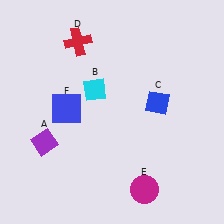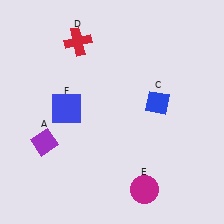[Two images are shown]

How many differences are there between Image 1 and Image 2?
There is 1 difference between the two images.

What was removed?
The cyan diamond (B) was removed in Image 2.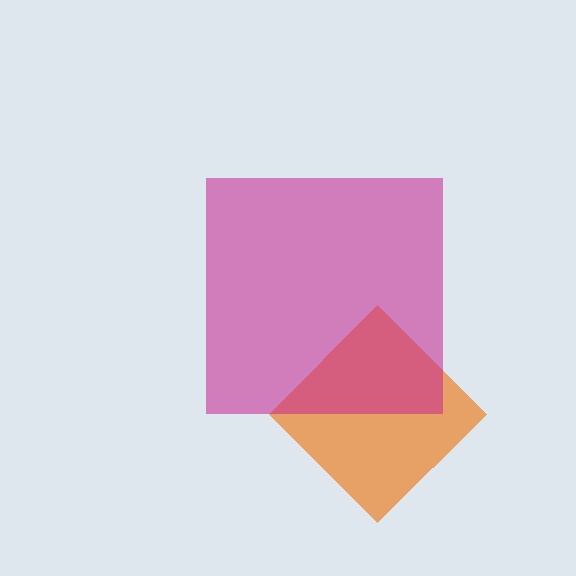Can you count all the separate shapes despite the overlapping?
Yes, there are 2 separate shapes.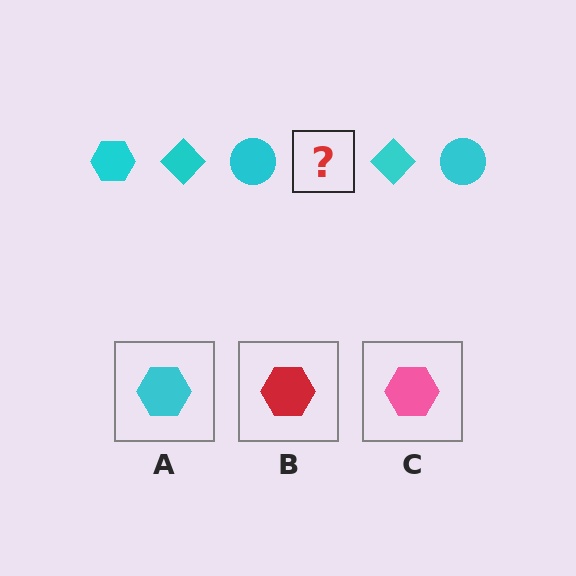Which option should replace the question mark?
Option A.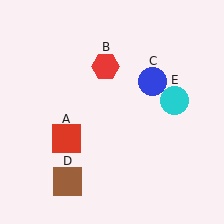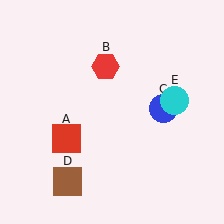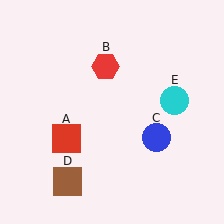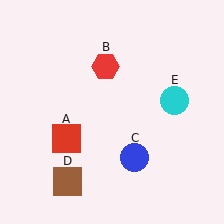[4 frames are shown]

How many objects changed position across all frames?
1 object changed position: blue circle (object C).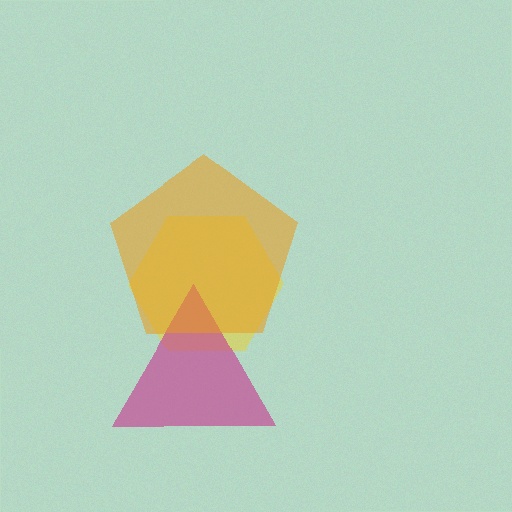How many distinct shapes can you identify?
There are 3 distinct shapes: a yellow hexagon, a magenta triangle, an orange pentagon.